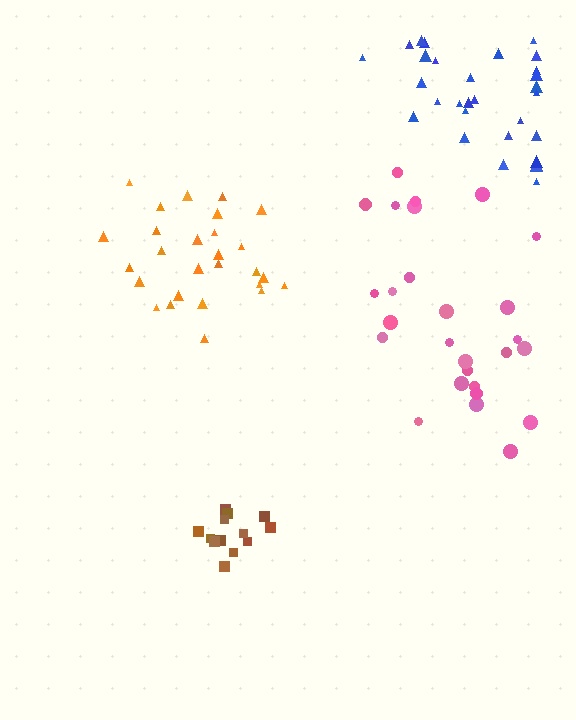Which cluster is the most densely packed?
Brown.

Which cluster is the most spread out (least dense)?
Pink.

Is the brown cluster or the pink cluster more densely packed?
Brown.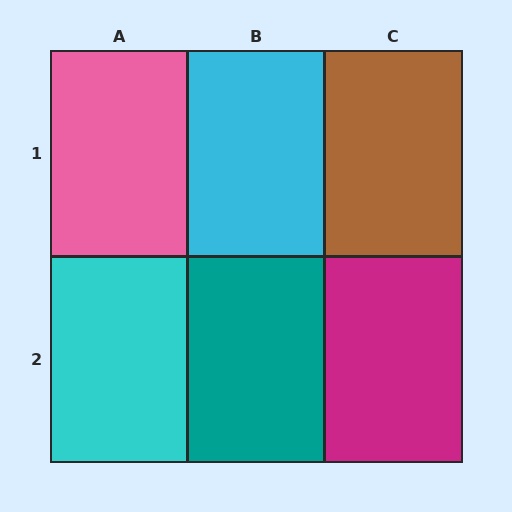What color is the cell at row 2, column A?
Cyan.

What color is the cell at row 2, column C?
Magenta.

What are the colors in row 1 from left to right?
Pink, cyan, brown.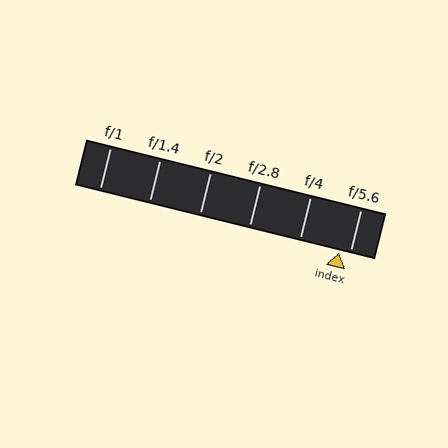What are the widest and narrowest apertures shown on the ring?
The widest aperture shown is f/1 and the narrowest is f/5.6.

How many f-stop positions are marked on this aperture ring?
There are 6 f-stop positions marked.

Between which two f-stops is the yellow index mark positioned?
The index mark is between f/4 and f/5.6.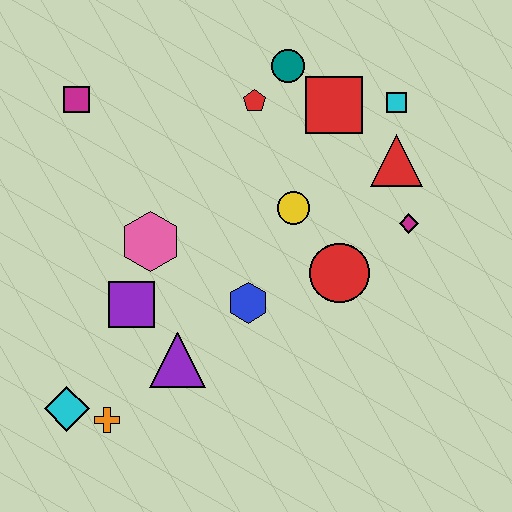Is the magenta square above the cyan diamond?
Yes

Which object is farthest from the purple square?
The cyan square is farthest from the purple square.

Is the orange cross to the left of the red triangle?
Yes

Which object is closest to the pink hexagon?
The purple square is closest to the pink hexagon.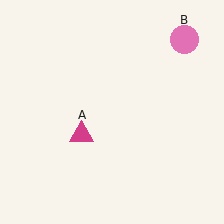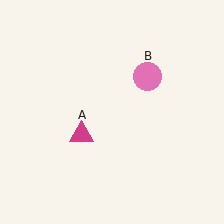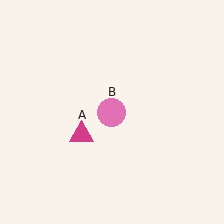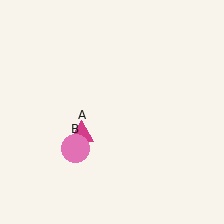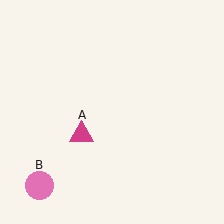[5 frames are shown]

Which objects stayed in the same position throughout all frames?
Magenta triangle (object A) remained stationary.